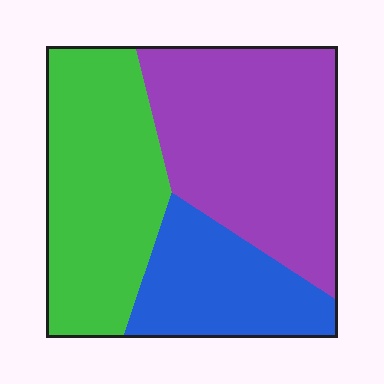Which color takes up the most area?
Purple, at roughly 40%.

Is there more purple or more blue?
Purple.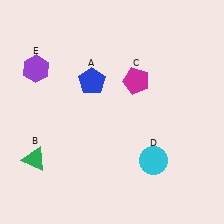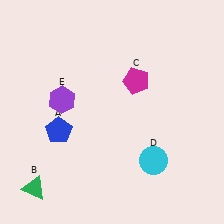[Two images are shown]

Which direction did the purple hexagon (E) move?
The purple hexagon (E) moved down.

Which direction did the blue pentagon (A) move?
The blue pentagon (A) moved down.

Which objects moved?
The objects that moved are: the blue pentagon (A), the green triangle (B), the purple hexagon (E).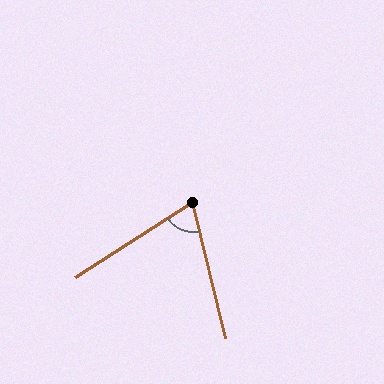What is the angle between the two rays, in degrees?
Approximately 71 degrees.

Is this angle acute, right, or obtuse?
It is acute.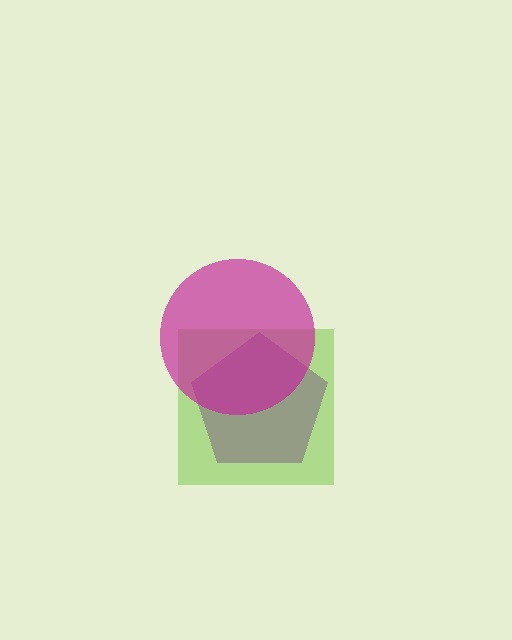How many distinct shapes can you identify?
There are 3 distinct shapes: a purple pentagon, a lime square, a magenta circle.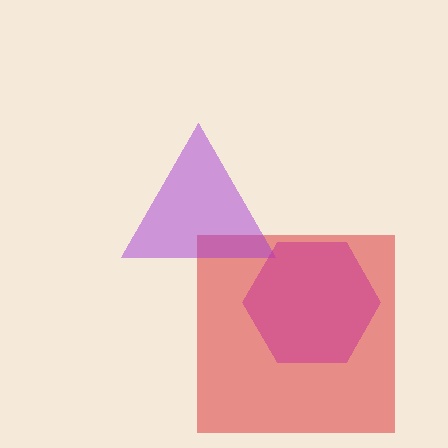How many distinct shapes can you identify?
There are 3 distinct shapes: a red square, a purple triangle, a magenta hexagon.